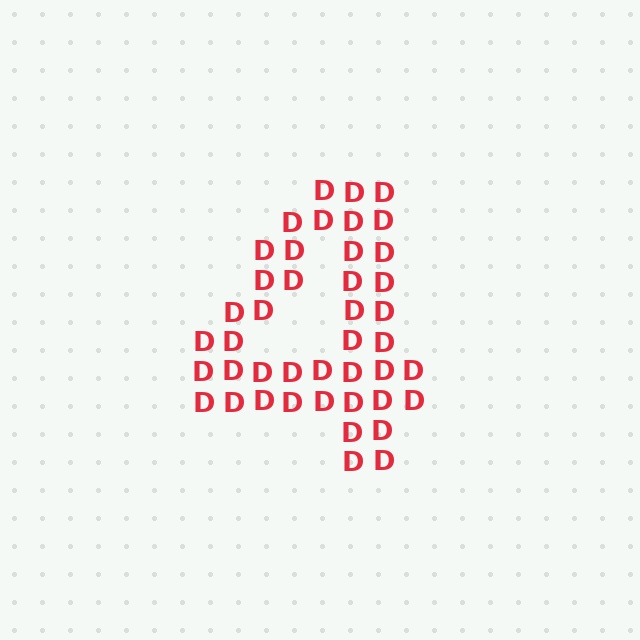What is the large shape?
The large shape is the digit 4.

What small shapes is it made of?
It is made of small letter D's.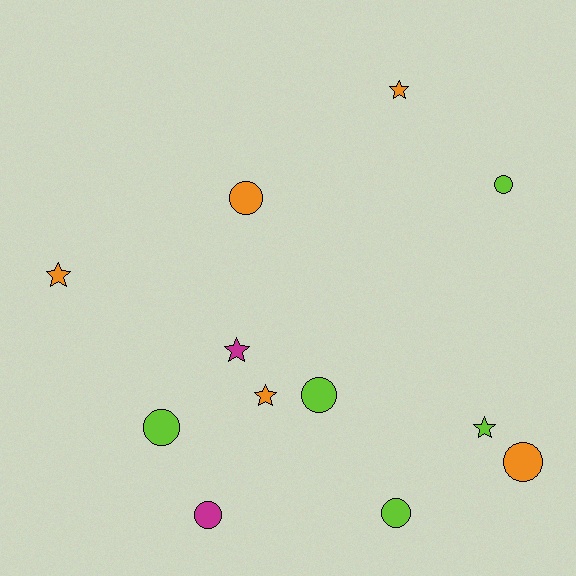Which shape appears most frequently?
Circle, with 7 objects.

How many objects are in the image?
There are 12 objects.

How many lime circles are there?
There are 4 lime circles.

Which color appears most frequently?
Orange, with 5 objects.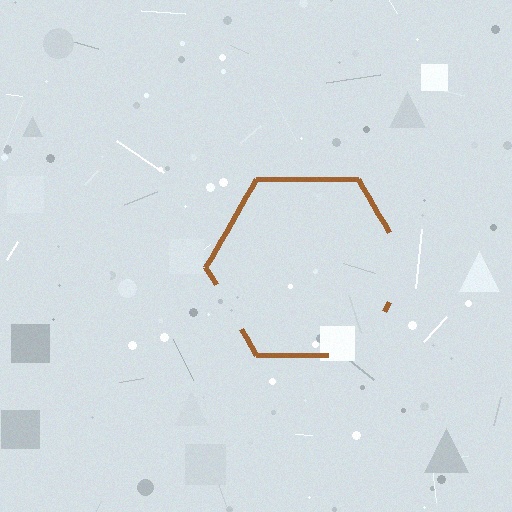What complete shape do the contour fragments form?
The contour fragments form a hexagon.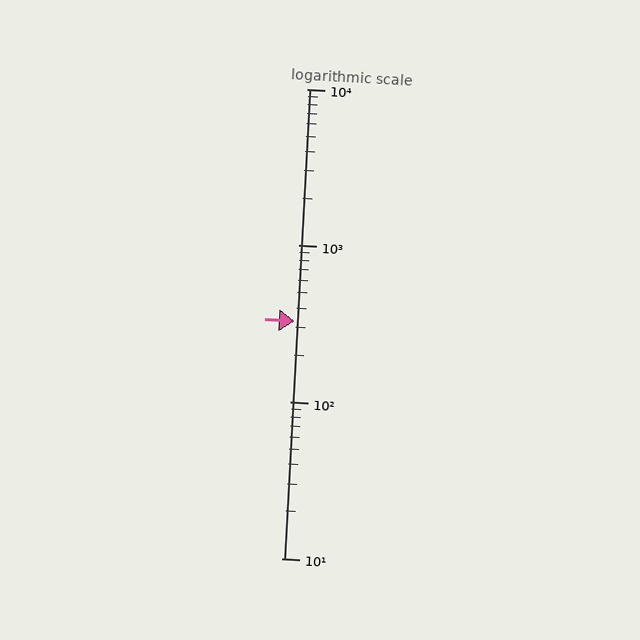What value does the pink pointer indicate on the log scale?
The pointer indicates approximately 330.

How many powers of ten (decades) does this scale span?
The scale spans 3 decades, from 10 to 10000.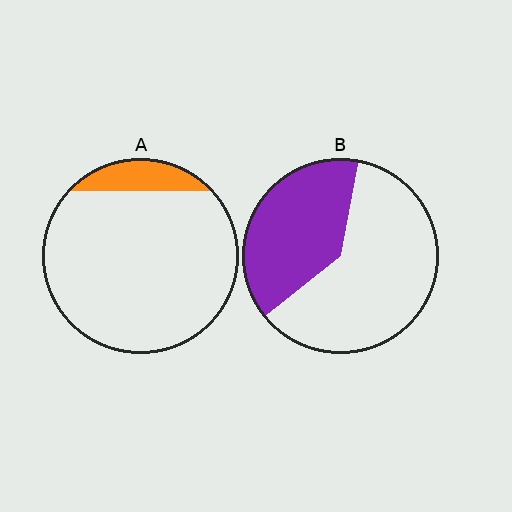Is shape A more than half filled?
No.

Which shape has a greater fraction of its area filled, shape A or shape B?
Shape B.